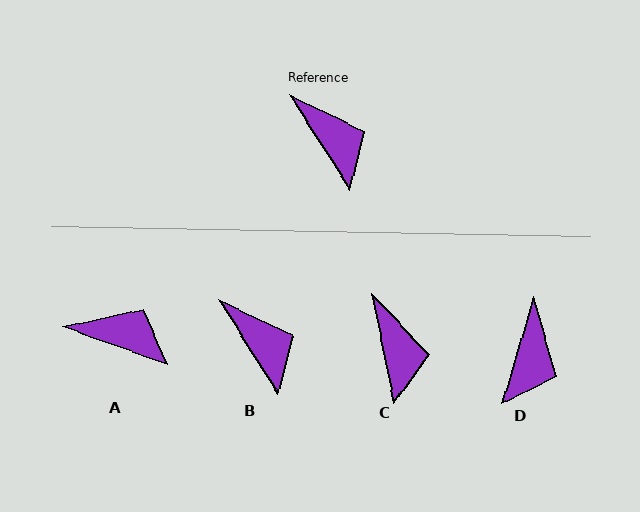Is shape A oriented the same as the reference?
No, it is off by about 38 degrees.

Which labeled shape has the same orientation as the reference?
B.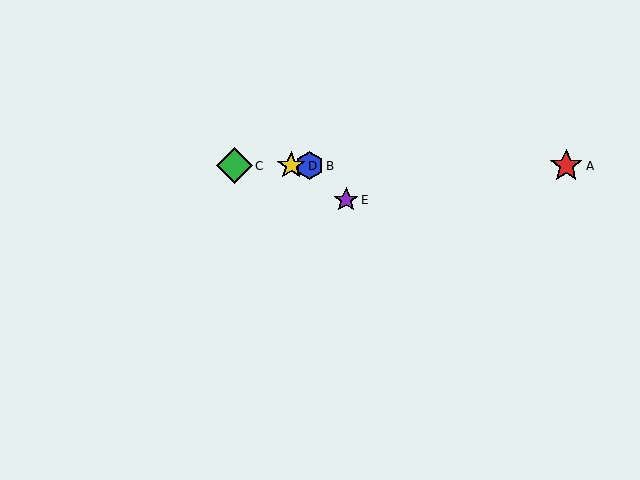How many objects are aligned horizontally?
4 objects (A, B, C, D) are aligned horizontally.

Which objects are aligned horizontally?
Objects A, B, C, D are aligned horizontally.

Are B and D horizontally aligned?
Yes, both are at y≈166.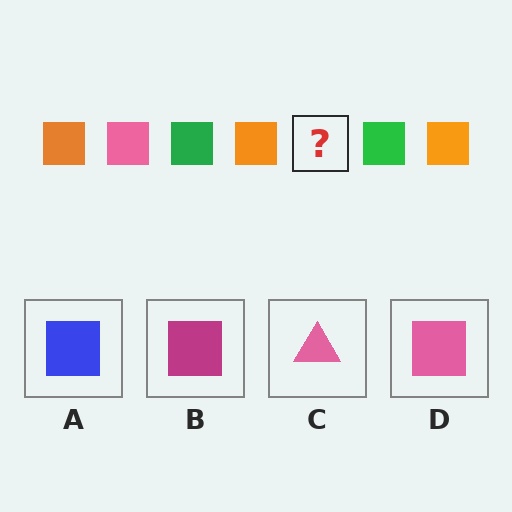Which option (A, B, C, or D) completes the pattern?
D.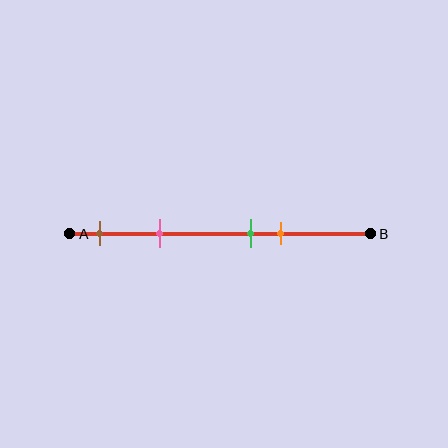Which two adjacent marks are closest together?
The green and orange marks are the closest adjacent pair.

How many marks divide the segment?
There are 4 marks dividing the segment.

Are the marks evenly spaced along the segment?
No, the marks are not evenly spaced.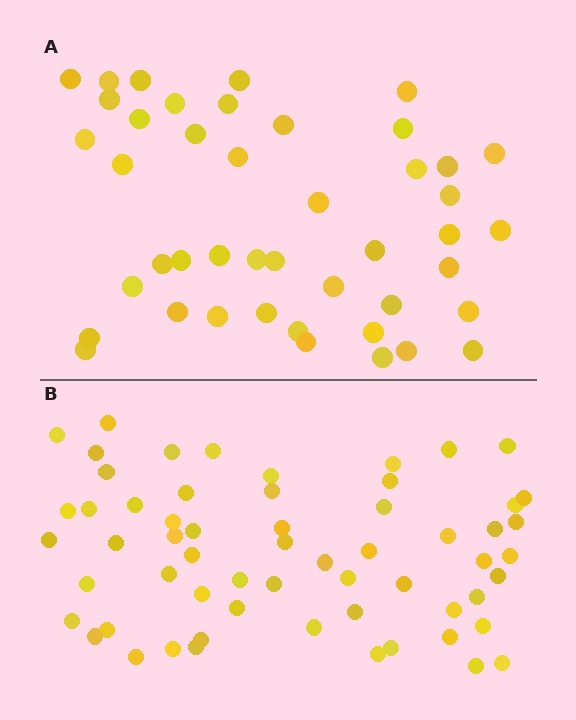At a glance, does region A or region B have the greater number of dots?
Region B (the bottom region) has more dots.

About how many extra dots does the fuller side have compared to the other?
Region B has approximately 15 more dots than region A.